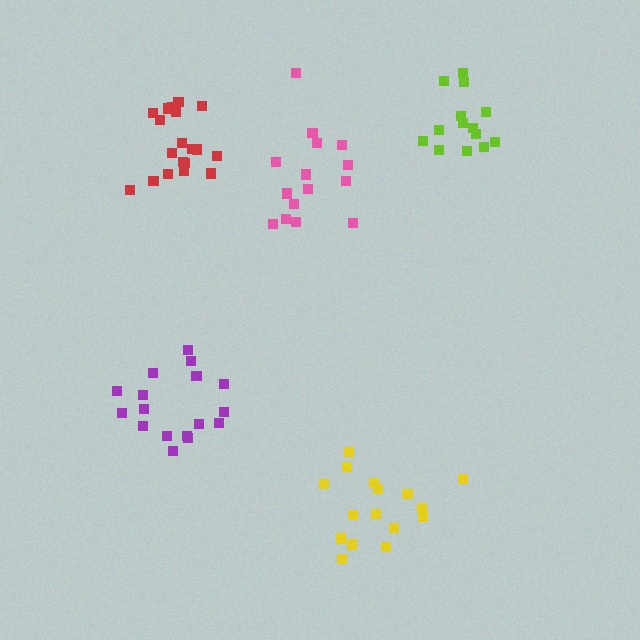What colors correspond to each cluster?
The clusters are colored: purple, lime, pink, yellow, red.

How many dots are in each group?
Group 1: 17 dots, Group 2: 14 dots, Group 3: 15 dots, Group 4: 16 dots, Group 5: 19 dots (81 total).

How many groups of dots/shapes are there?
There are 5 groups.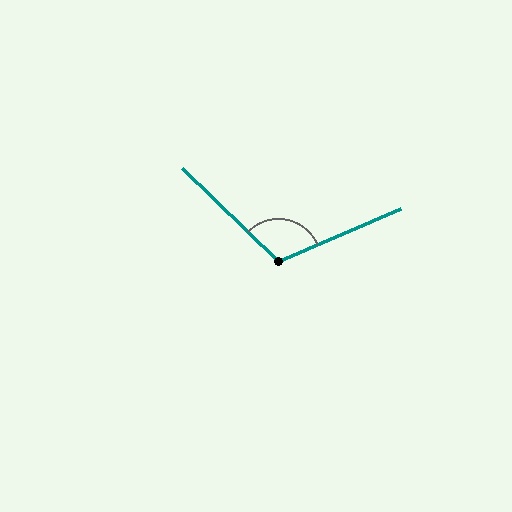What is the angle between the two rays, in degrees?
Approximately 112 degrees.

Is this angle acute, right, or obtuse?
It is obtuse.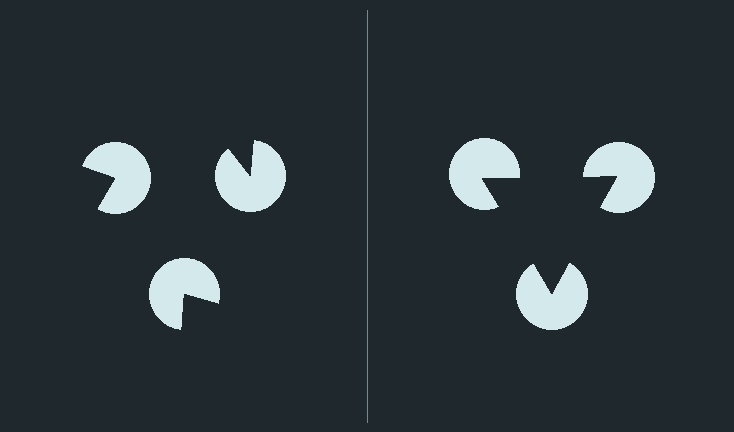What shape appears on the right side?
An illusory triangle.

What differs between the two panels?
The pac-man discs are positioned identically on both sides; only the wedge orientations differ. On the right they align to a triangle; on the left they are misaligned.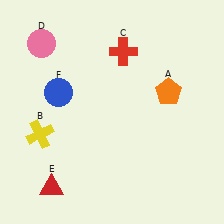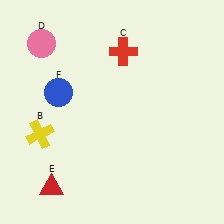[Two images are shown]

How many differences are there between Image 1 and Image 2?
There is 1 difference between the two images.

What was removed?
The orange pentagon (A) was removed in Image 2.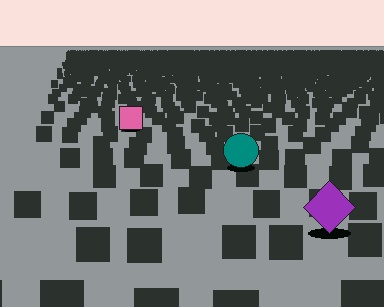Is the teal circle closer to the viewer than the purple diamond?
No. The purple diamond is closer — you can tell from the texture gradient: the ground texture is coarser near it.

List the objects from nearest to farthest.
From nearest to farthest: the purple diamond, the teal circle, the pink square.